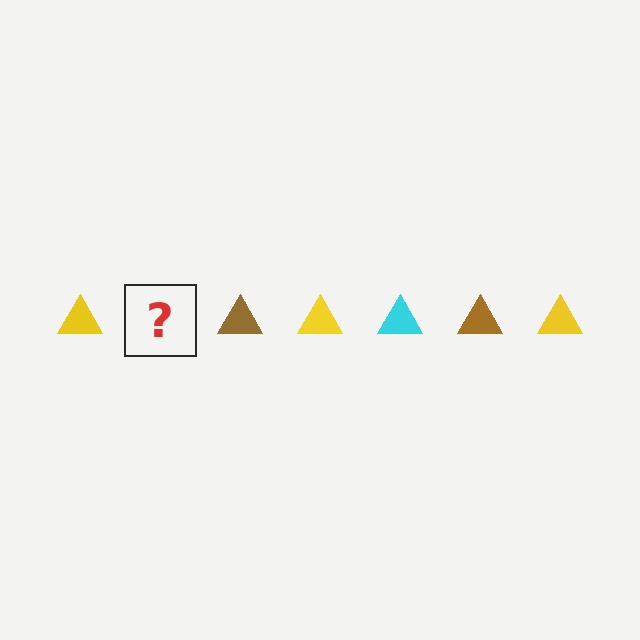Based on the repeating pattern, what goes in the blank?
The blank should be a cyan triangle.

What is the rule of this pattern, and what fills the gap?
The rule is that the pattern cycles through yellow, cyan, brown triangles. The gap should be filled with a cyan triangle.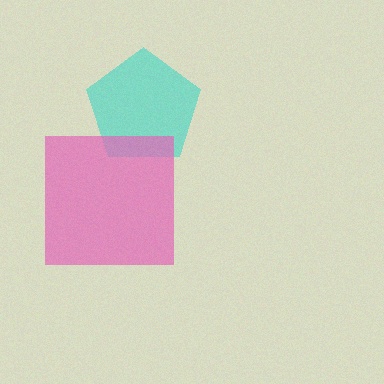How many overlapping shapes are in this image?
There are 2 overlapping shapes in the image.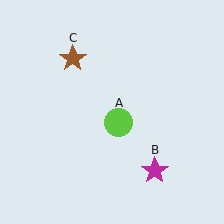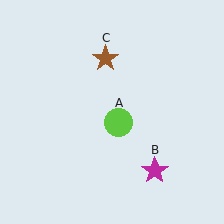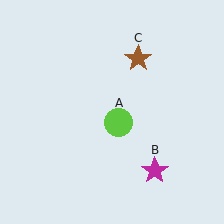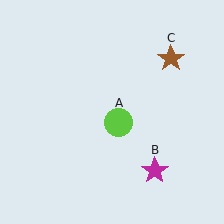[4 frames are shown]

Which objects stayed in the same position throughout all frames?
Lime circle (object A) and magenta star (object B) remained stationary.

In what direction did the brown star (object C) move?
The brown star (object C) moved right.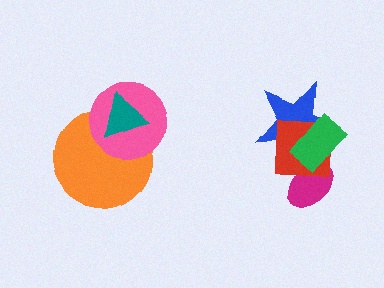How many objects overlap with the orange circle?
2 objects overlap with the orange circle.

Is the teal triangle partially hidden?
No, no other shape covers it.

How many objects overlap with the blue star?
2 objects overlap with the blue star.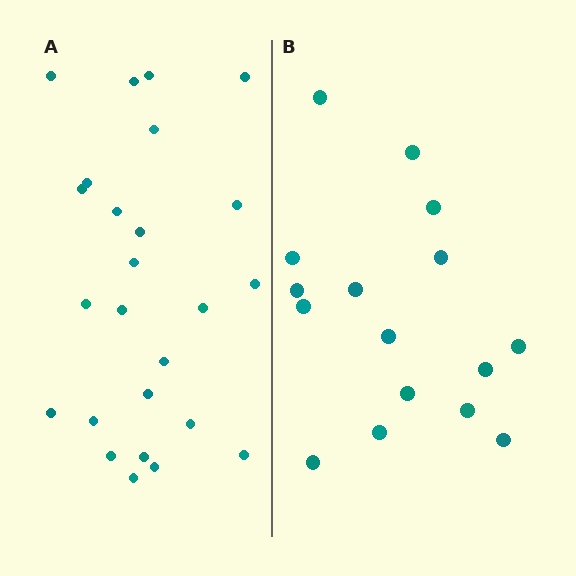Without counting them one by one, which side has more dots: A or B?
Region A (the left region) has more dots.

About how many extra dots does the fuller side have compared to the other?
Region A has roughly 8 or so more dots than region B.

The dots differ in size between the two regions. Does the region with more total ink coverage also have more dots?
No. Region B has more total ink coverage because its dots are larger, but region A actually contains more individual dots. Total area can be misleading — the number of items is what matters here.